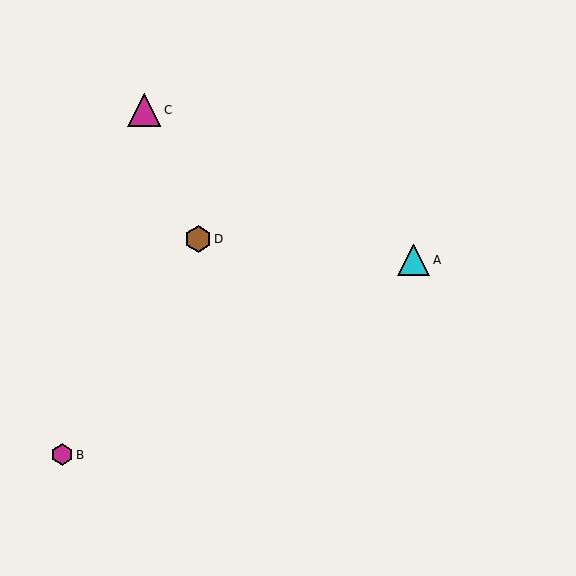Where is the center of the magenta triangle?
The center of the magenta triangle is at (144, 110).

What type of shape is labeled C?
Shape C is a magenta triangle.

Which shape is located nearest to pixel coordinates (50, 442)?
The magenta hexagon (labeled B) at (62, 455) is nearest to that location.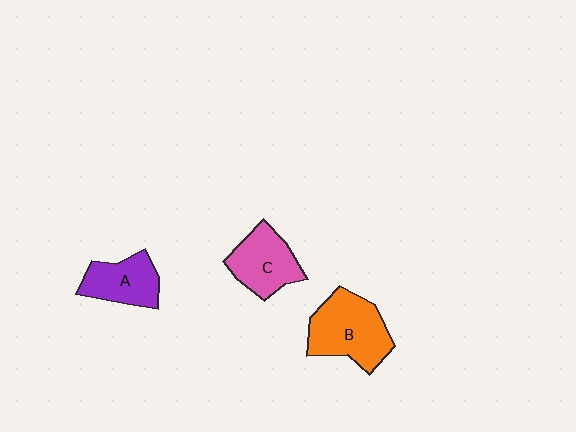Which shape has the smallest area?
Shape A (purple).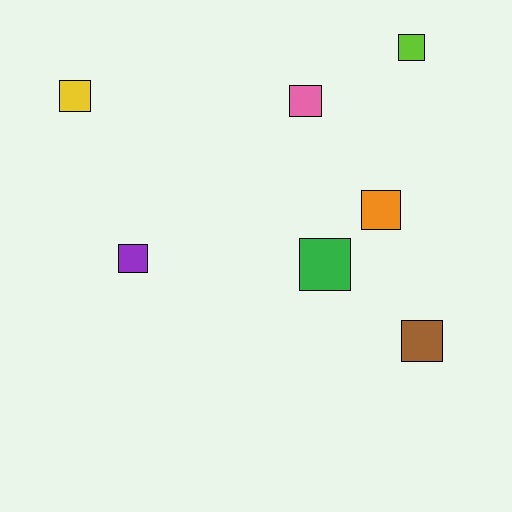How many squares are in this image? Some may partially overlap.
There are 7 squares.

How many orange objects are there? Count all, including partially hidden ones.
There is 1 orange object.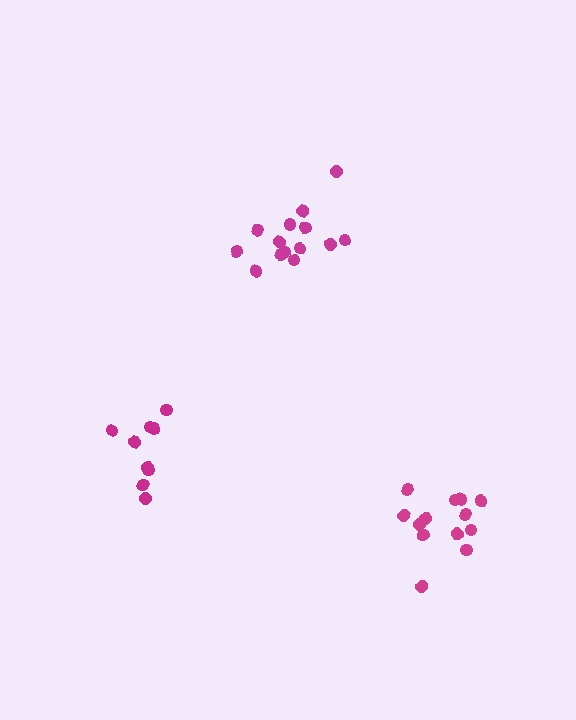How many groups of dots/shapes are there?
There are 3 groups.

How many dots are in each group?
Group 1: 14 dots, Group 2: 13 dots, Group 3: 9 dots (36 total).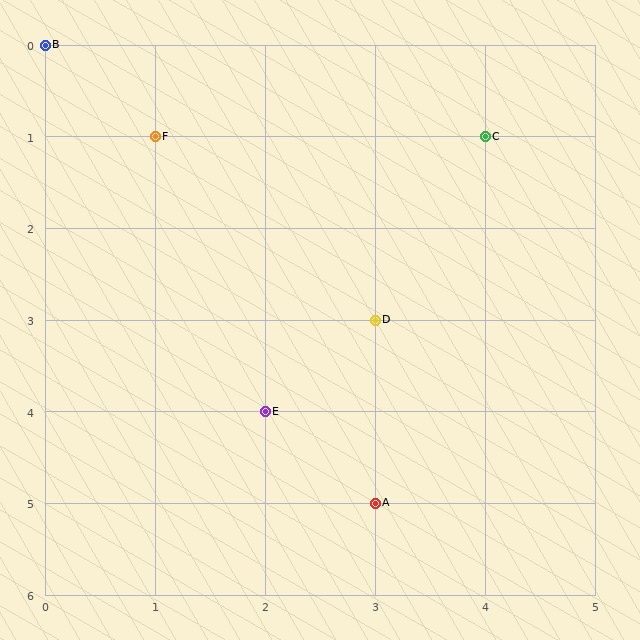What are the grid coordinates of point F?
Point F is at grid coordinates (1, 1).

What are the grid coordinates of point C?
Point C is at grid coordinates (4, 1).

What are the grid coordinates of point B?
Point B is at grid coordinates (0, 0).